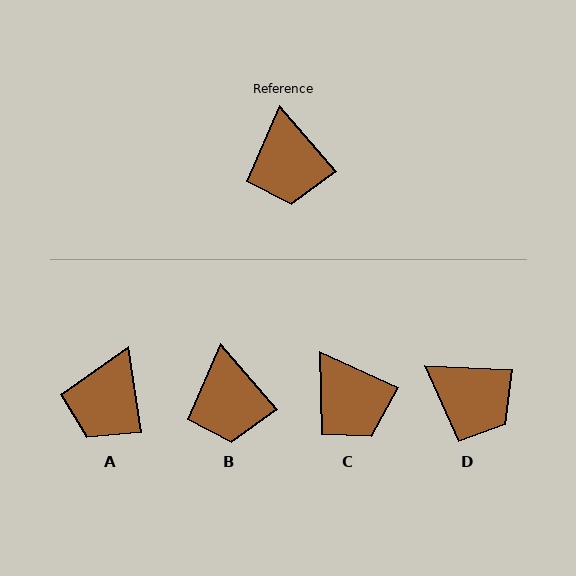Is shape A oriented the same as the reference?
No, it is off by about 32 degrees.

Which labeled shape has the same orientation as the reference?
B.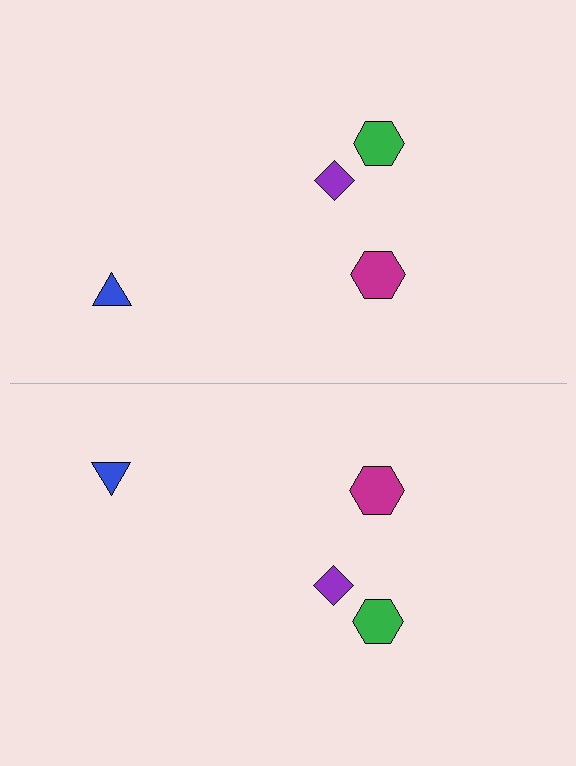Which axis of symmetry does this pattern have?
The pattern has a horizontal axis of symmetry running through the center of the image.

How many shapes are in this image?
There are 8 shapes in this image.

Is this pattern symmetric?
Yes, this pattern has bilateral (reflection) symmetry.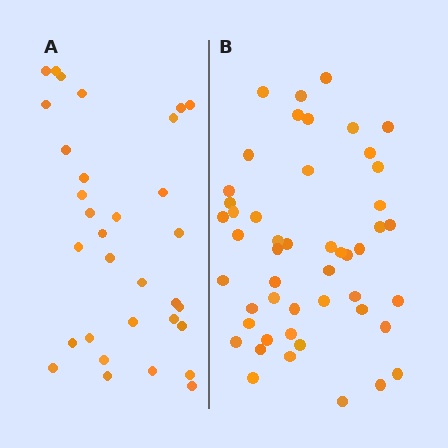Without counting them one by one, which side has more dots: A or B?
Region B (the right region) has more dots.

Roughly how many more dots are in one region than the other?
Region B has approximately 15 more dots than region A.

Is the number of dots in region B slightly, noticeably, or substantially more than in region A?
Region B has substantially more. The ratio is roughly 1.5 to 1.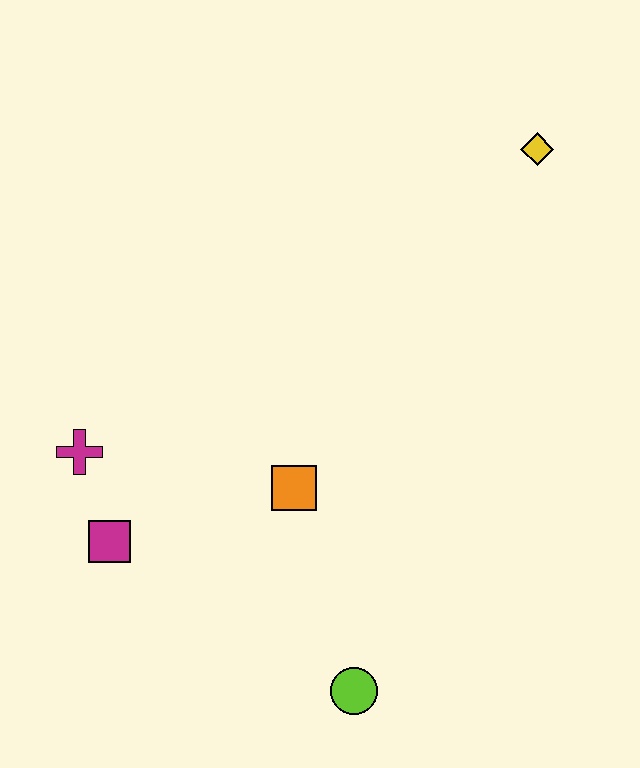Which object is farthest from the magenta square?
The yellow diamond is farthest from the magenta square.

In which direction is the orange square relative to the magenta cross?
The orange square is to the right of the magenta cross.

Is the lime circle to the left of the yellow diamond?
Yes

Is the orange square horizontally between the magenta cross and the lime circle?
Yes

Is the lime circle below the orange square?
Yes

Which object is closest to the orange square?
The magenta square is closest to the orange square.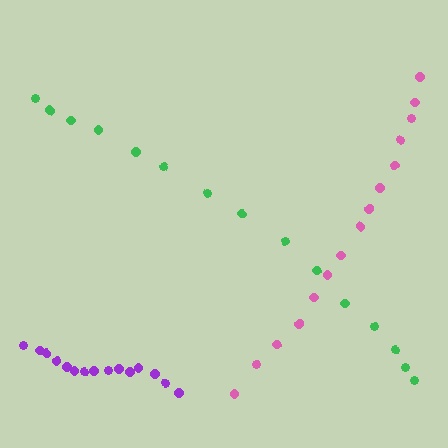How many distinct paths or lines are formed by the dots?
There are 3 distinct paths.